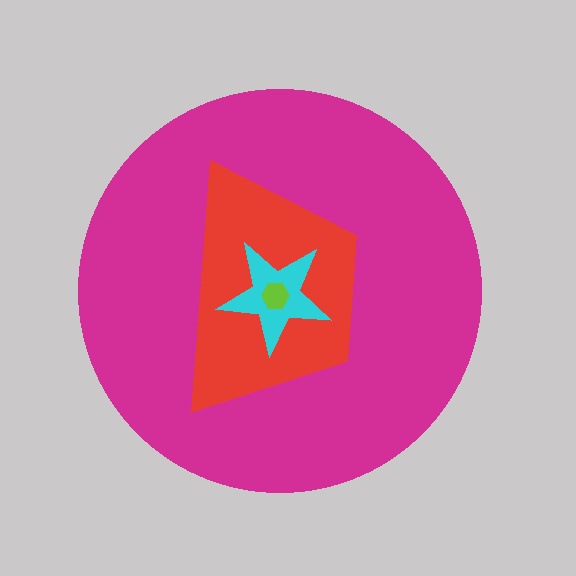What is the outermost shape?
The magenta circle.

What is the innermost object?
The lime hexagon.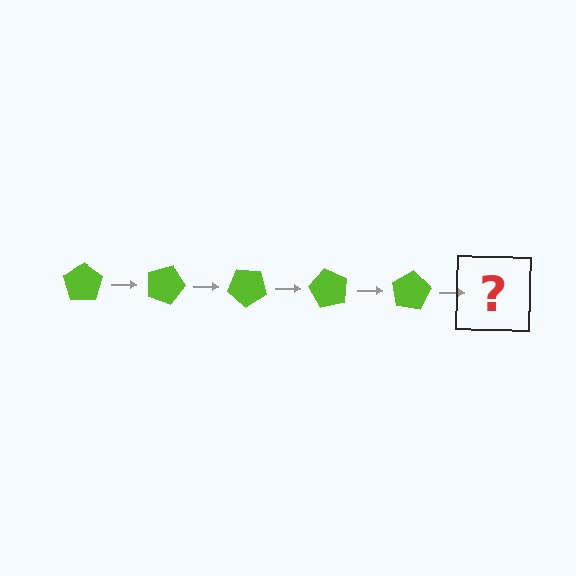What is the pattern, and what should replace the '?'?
The pattern is that the pentagon rotates 20 degrees each step. The '?' should be a lime pentagon rotated 100 degrees.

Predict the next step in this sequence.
The next step is a lime pentagon rotated 100 degrees.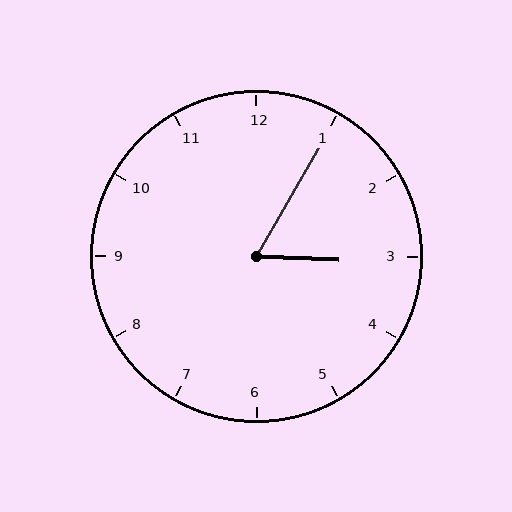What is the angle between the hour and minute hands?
Approximately 62 degrees.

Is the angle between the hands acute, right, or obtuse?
It is acute.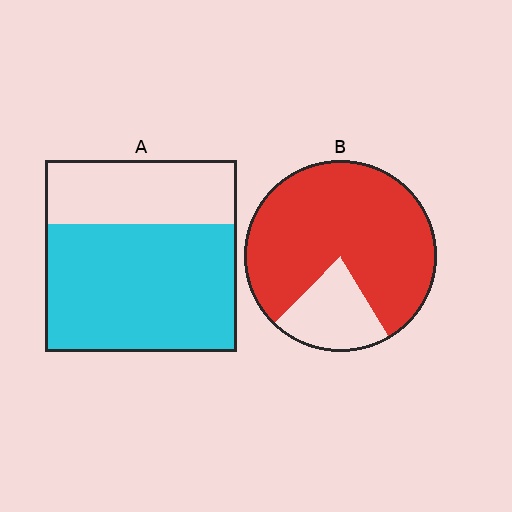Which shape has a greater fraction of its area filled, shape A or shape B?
Shape B.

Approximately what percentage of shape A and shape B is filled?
A is approximately 65% and B is approximately 80%.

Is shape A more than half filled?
Yes.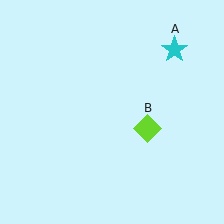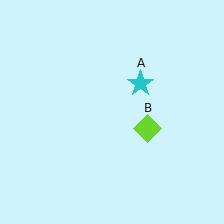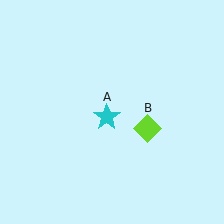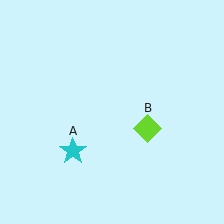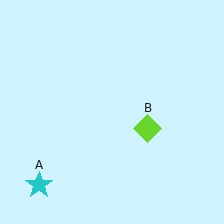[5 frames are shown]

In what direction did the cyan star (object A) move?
The cyan star (object A) moved down and to the left.